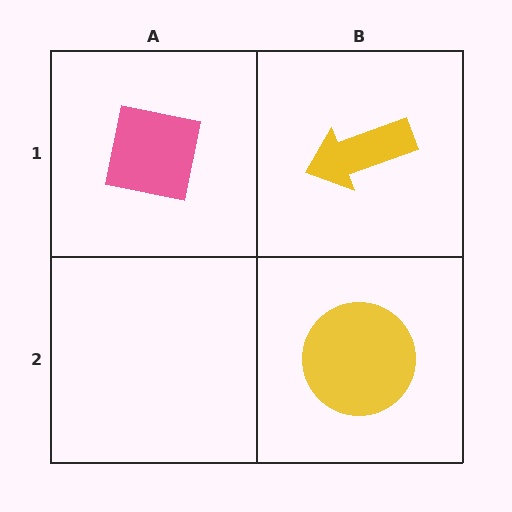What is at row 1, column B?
A yellow arrow.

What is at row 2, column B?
A yellow circle.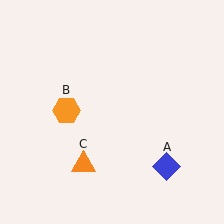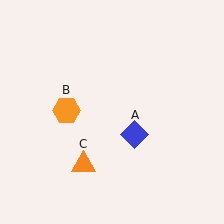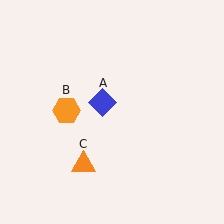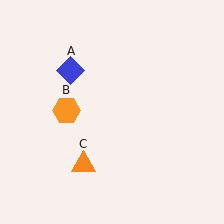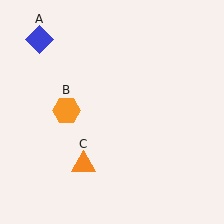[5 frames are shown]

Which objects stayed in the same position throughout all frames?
Orange hexagon (object B) and orange triangle (object C) remained stationary.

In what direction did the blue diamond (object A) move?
The blue diamond (object A) moved up and to the left.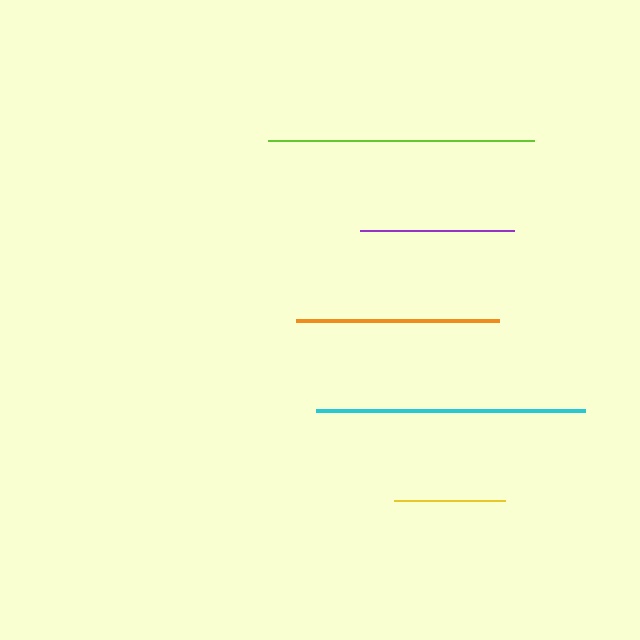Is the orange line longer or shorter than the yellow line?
The orange line is longer than the yellow line.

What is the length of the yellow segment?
The yellow segment is approximately 111 pixels long.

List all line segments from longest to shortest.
From longest to shortest: cyan, lime, orange, purple, yellow.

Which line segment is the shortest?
The yellow line is the shortest at approximately 111 pixels.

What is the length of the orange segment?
The orange segment is approximately 202 pixels long.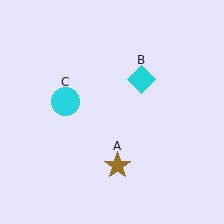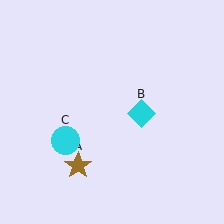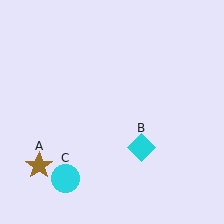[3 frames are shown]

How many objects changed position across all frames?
3 objects changed position: brown star (object A), cyan diamond (object B), cyan circle (object C).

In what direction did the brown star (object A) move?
The brown star (object A) moved left.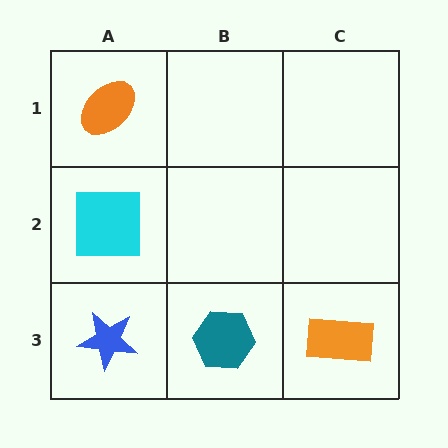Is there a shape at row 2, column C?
No, that cell is empty.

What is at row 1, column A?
An orange ellipse.